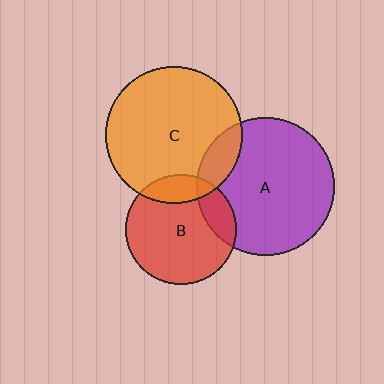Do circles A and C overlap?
Yes.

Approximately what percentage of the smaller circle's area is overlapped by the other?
Approximately 15%.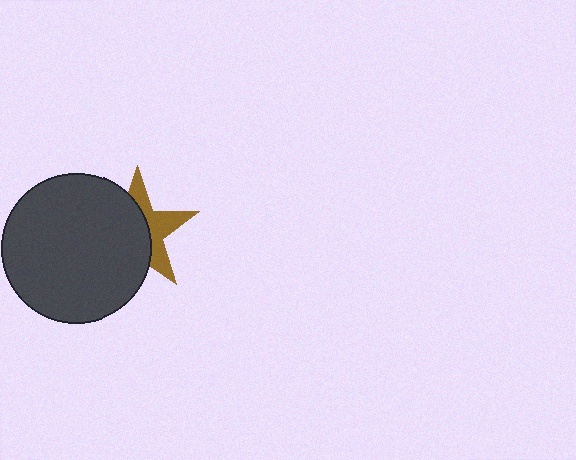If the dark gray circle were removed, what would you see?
You would see the complete brown star.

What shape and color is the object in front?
The object in front is a dark gray circle.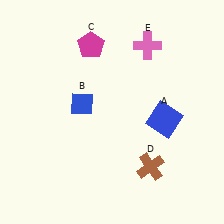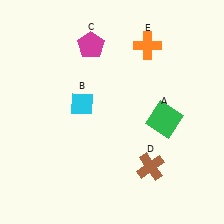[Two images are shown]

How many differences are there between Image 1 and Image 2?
There are 3 differences between the two images.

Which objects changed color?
A changed from blue to green. B changed from blue to cyan. E changed from pink to orange.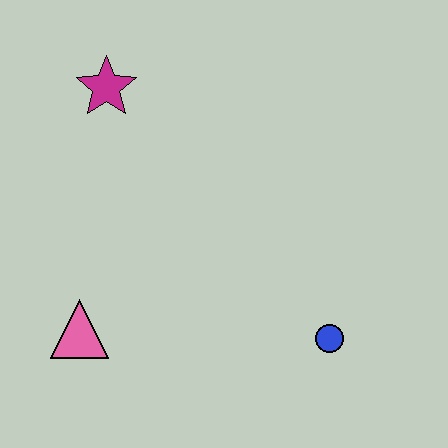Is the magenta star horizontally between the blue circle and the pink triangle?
Yes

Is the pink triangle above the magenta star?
No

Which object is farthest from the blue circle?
The magenta star is farthest from the blue circle.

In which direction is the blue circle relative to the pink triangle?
The blue circle is to the right of the pink triangle.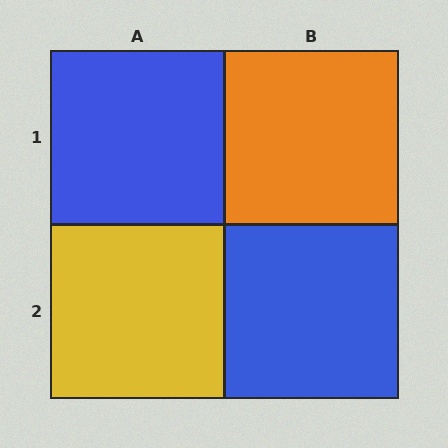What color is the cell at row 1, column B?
Orange.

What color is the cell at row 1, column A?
Blue.